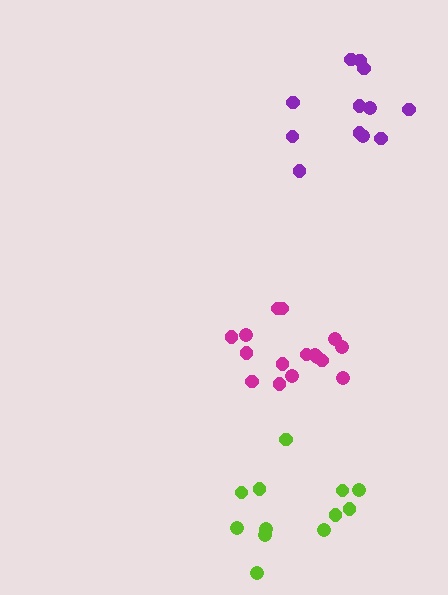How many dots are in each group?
Group 1: 12 dots, Group 2: 16 dots, Group 3: 12 dots (40 total).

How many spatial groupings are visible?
There are 3 spatial groupings.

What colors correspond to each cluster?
The clusters are colored: lime, magenta, purple.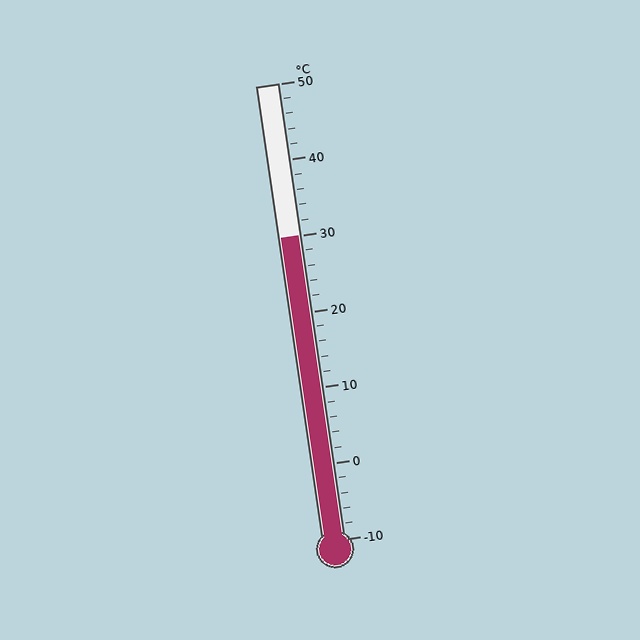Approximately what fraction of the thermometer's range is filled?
The thermometer is filled to approximately 65% of its range.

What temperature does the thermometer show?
The thermometer shows approximately 30°C.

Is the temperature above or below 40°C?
The temperature is below 40°C.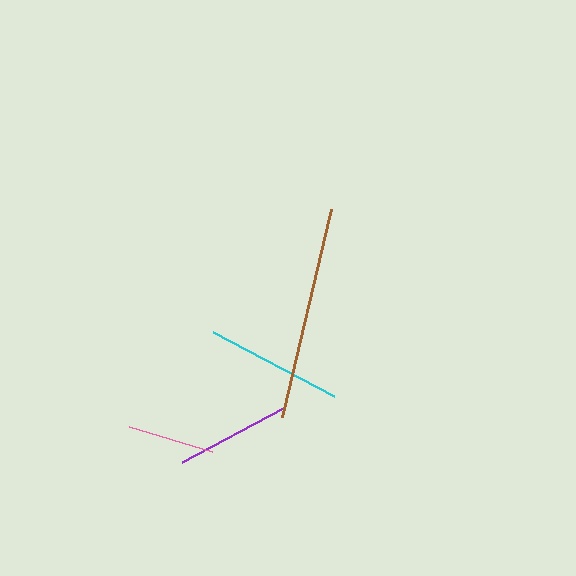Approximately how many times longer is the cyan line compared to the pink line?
The cyan line is approximately 1.6 times the length of the pink line.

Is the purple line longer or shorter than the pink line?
The purple line is longer than the pink line.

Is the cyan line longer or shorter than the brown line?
The brown line is longer than the cyan line.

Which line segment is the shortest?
The pink line is the shortest at approximately 87 pixels.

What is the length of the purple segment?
The purple segment is approximately 114 pixels long.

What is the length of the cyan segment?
The cyan segment is approximately 137 pixels long.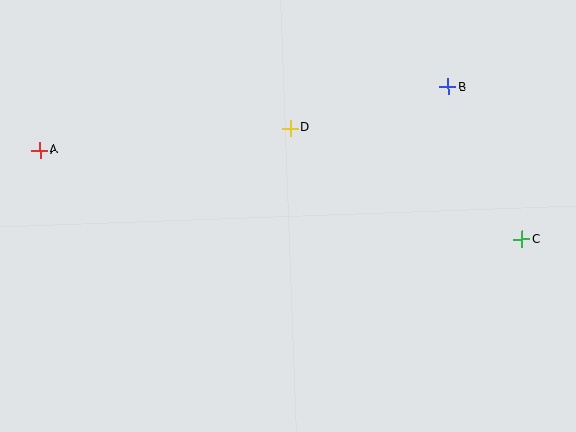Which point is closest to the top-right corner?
Point B is closest to the top-right corner.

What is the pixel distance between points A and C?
The distance between A and C is 490 pixels.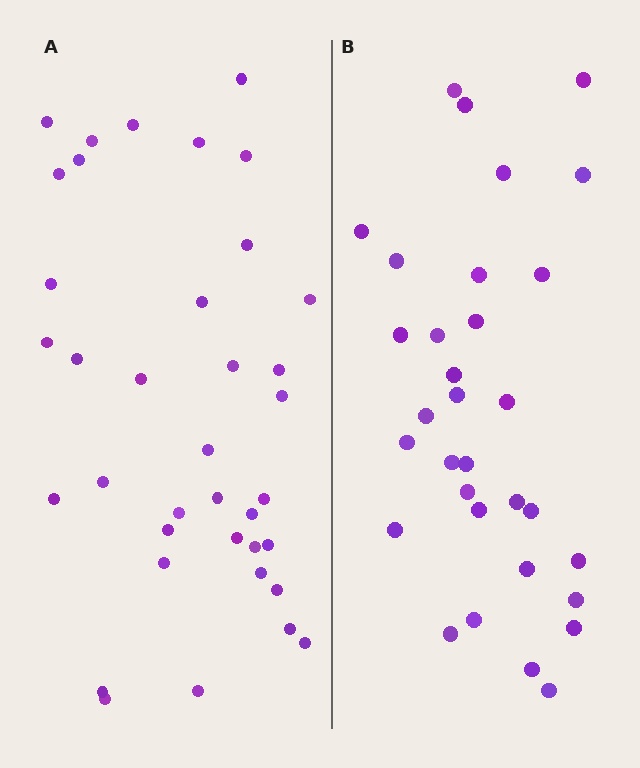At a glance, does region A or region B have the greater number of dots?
Region A (the left region) has more dots.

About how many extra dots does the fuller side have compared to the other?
Region A has about 5 more dots than region B.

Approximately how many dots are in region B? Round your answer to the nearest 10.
About 30 dots. (The exact count is 32, which rounds to 30.)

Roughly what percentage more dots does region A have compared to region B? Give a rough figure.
About 15% more.